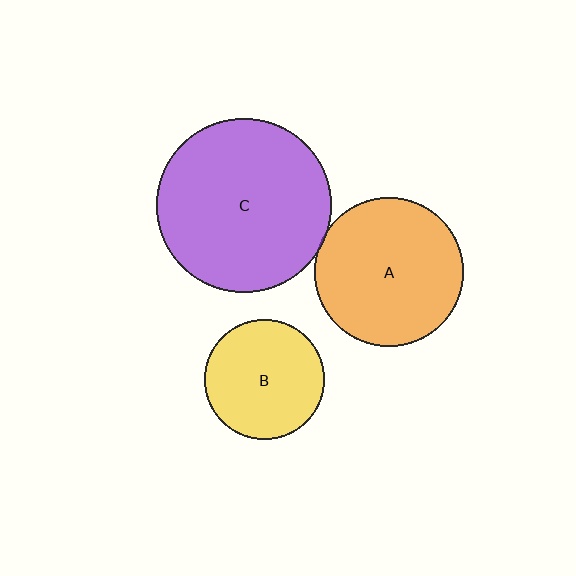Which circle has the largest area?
Circle C (purple).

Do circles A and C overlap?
Yes.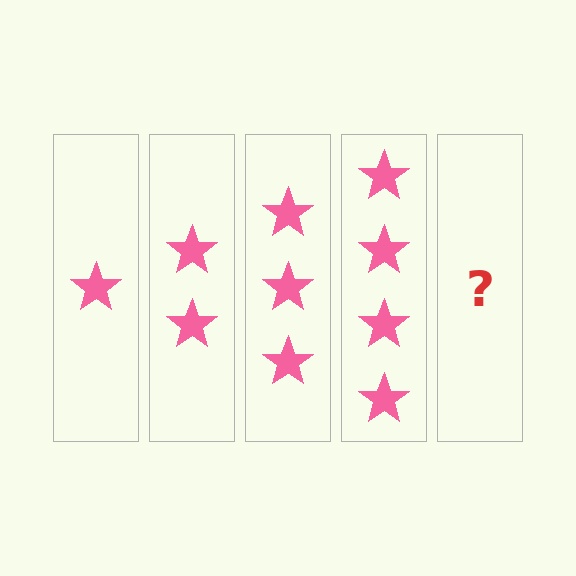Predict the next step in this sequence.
The next step is 5 stars.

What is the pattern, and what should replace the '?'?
The pattern is that each step adds one more star. The '?' should be 5 stars.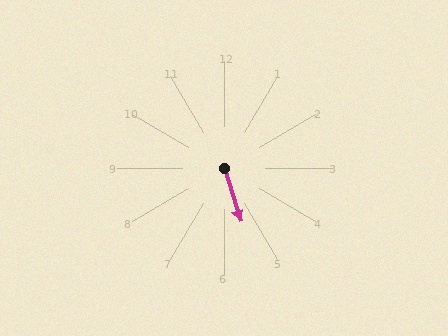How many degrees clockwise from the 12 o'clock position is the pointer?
Approximately 163 degrees.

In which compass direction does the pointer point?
South.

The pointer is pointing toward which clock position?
Roughly 5 o'clock.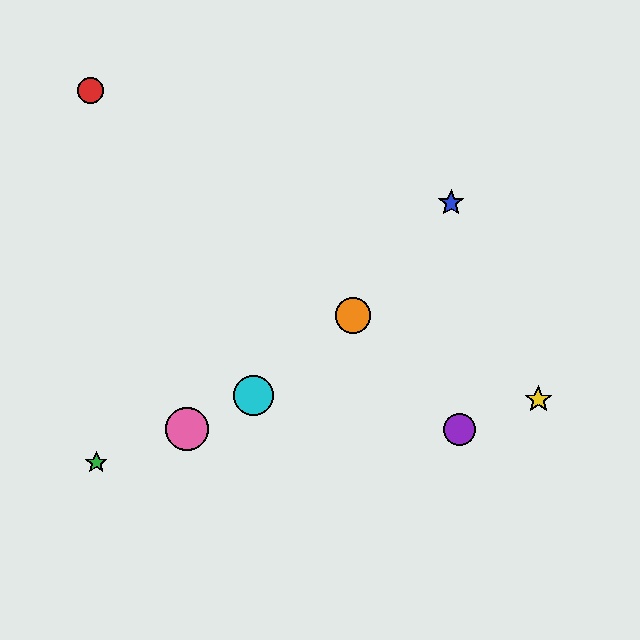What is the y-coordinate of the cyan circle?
The cyan circle is at y≈395.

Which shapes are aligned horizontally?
The purple circle, the pink circle are aligned horizontally.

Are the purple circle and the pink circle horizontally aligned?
Yes, both are at y≈429.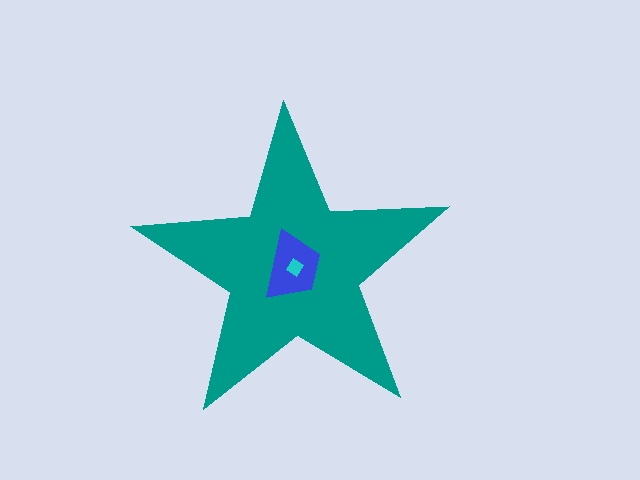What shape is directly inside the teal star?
The blue trapezoid.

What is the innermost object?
The cyan diamond.